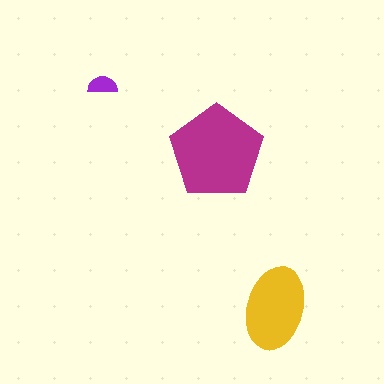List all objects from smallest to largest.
The purple semicircle, the yellow ellipse, the magenta pentagon.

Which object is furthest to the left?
The purple semicircle is leftmost.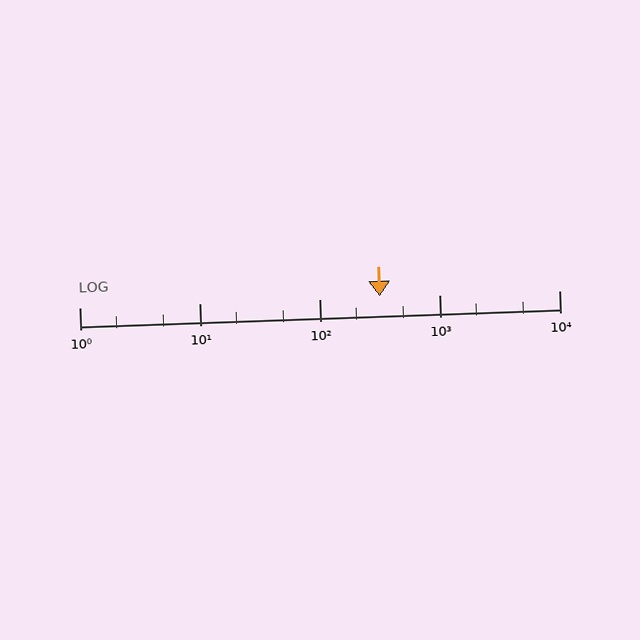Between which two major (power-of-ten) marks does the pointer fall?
The pointer is between 100 and 1000.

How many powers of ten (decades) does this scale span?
The scale spans 4 decades, from 1 to 10000.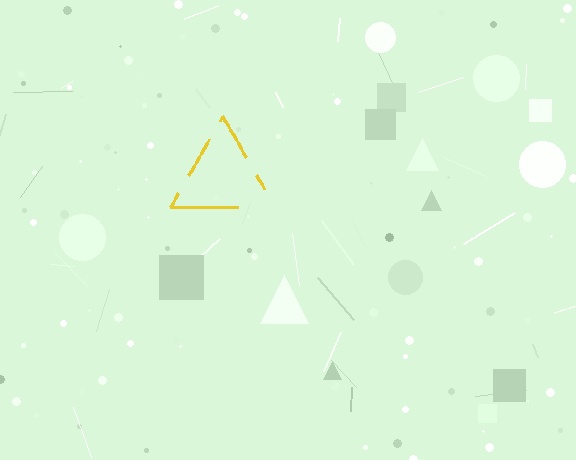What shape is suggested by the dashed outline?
The dashed outline suggests a triangle.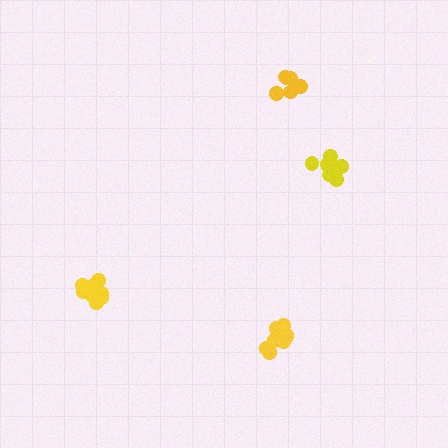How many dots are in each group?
Group 1: 9 dots, Group 2: 9 dots, Group 3: 9 dots, Group 4: 7 dots (34 total).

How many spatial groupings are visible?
There are 4 spatial groupings.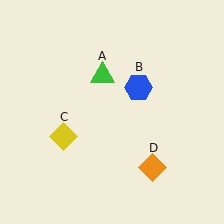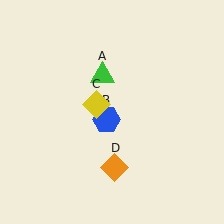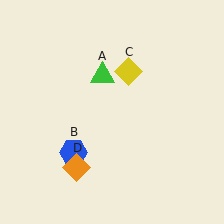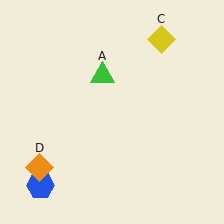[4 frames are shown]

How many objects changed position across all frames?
3 objects changed position: blue hexagon (object B), yellow diamond (object C), orange diamond (object D).